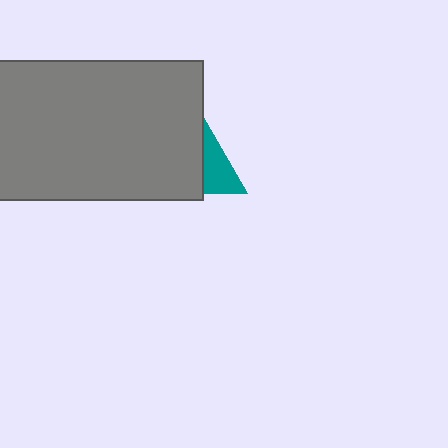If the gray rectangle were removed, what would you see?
You would see the complete teal triangle.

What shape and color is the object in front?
The object in front is a gray rectangle.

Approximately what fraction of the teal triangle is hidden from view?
Roughly 69% of the teal triangle is hidden behind the gray rectangle.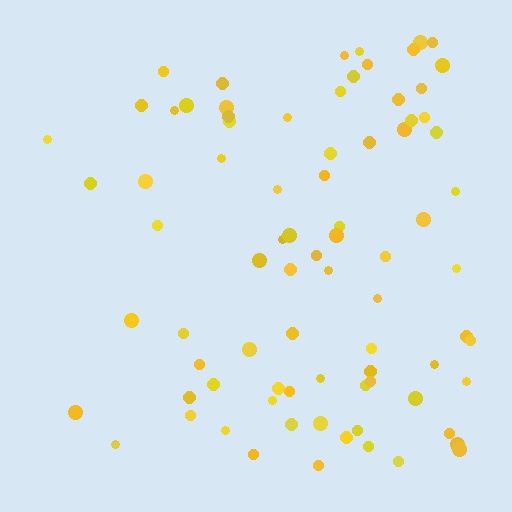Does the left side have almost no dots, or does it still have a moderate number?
Still a moderate number, just noticeably fewer than the right.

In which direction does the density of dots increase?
From left to right, with the right side densest.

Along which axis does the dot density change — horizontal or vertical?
Horizontal.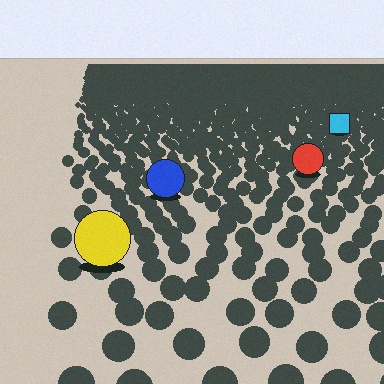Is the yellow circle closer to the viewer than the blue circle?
Yes. The yellow circle is closer — you can tell from the texture gradient: the ground texture is coarser near it.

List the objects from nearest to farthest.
From nearest to farthest: the yellow circle, the blue circle, the red circle, the cyan square.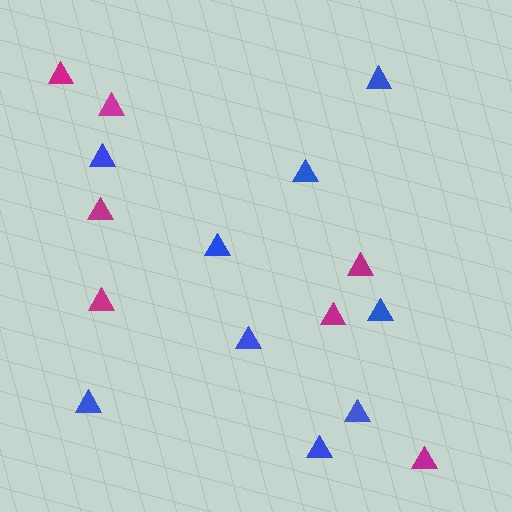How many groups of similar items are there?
There are 2 groups: one group of blue triangles (9) and one group of magenta triangles (7).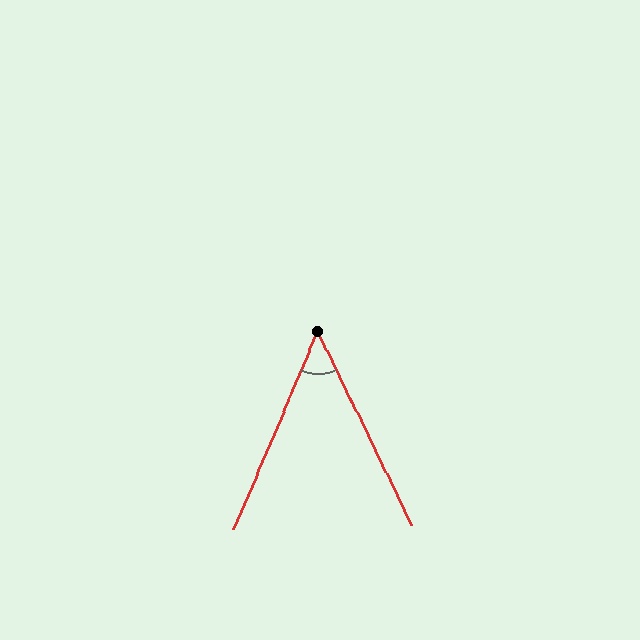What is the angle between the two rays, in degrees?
Approximately 49 degrees.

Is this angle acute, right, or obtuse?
It is acute.